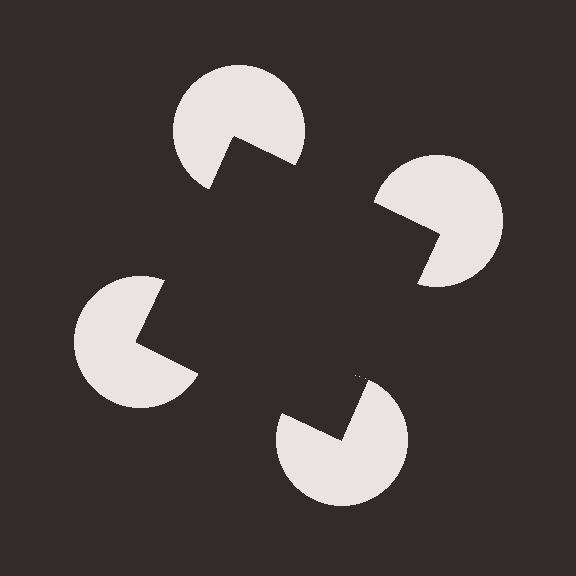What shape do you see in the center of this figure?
An illusory square — its edges are inferred from the aligned wedge cuts in the pac-man discs, not physically drawn.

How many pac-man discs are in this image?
There are 4 — one at each vertex of the illusory square.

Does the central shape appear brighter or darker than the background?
It typically appears slightly darker than the background, even though no actual brightness change is drawn.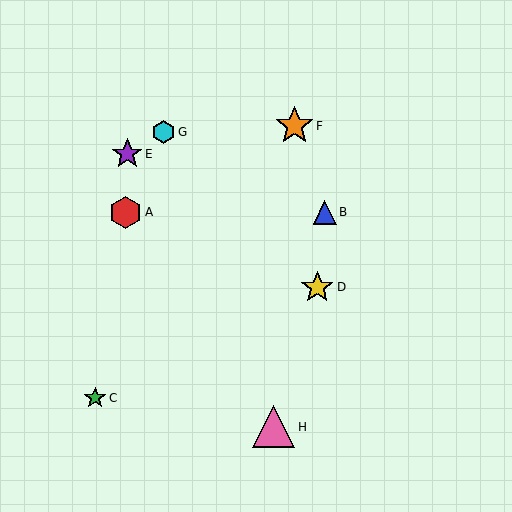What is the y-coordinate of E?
Object E is at y≈154.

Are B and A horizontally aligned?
Yes, both are at y≈213.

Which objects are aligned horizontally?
Objects A, B are aligned horizontally.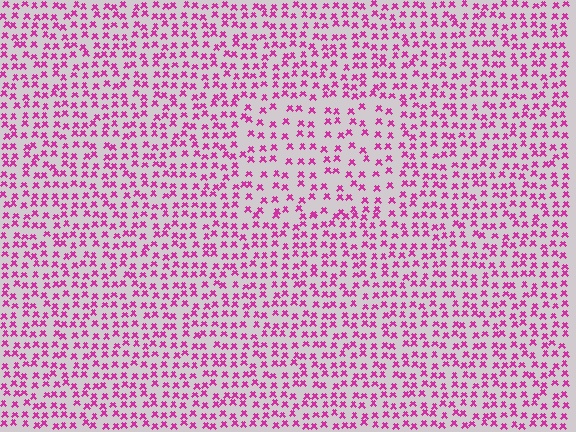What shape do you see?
I see a rectangle.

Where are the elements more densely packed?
The elements are more densely packed outside the rectangle boundary.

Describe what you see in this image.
The image contains small magenta elements arranged at two different densities. A rectangle-shaped region is visible where the elements are less densely packed than the surrounding area.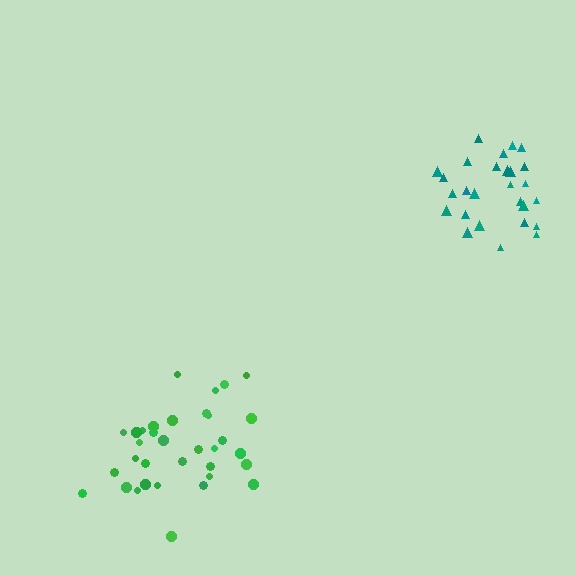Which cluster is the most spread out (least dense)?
Green.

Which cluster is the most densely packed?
Teal.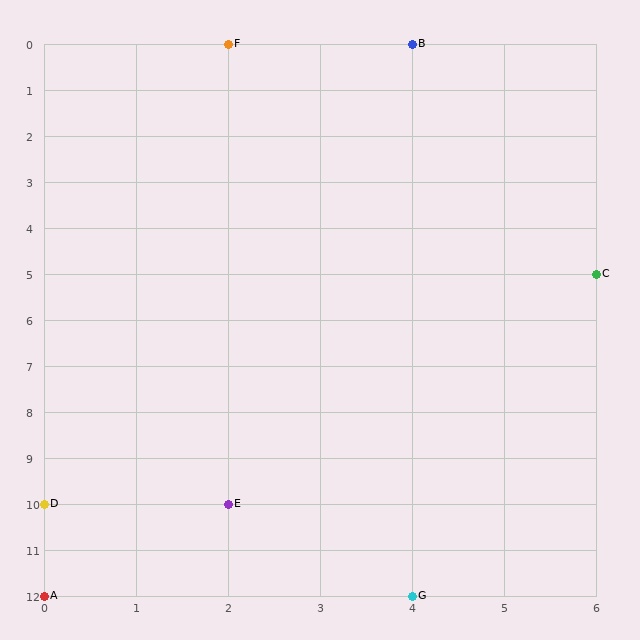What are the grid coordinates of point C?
Point C is at grid coordinates (6, 5).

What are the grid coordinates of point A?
Point A is at grid coordinates (0, 12).